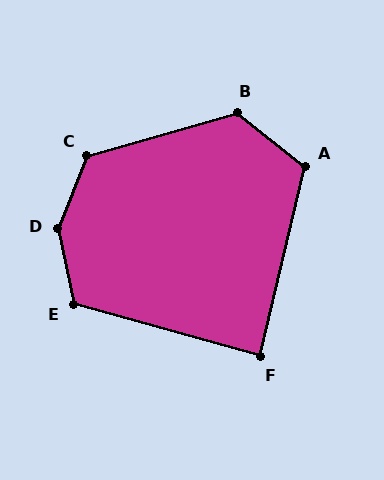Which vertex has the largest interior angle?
D, at approximately 146 degrees.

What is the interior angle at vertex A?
Approximately 115 degrees (obtuse).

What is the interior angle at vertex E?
Approximately 118 degrees (obtuse).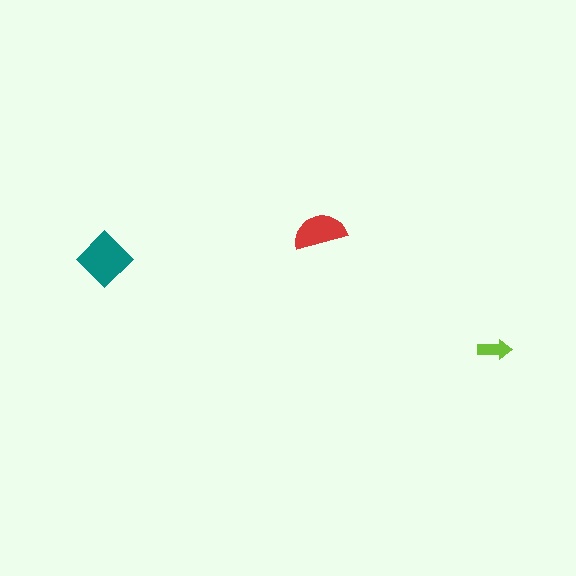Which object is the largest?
The teal diamond.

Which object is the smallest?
The lime arrow.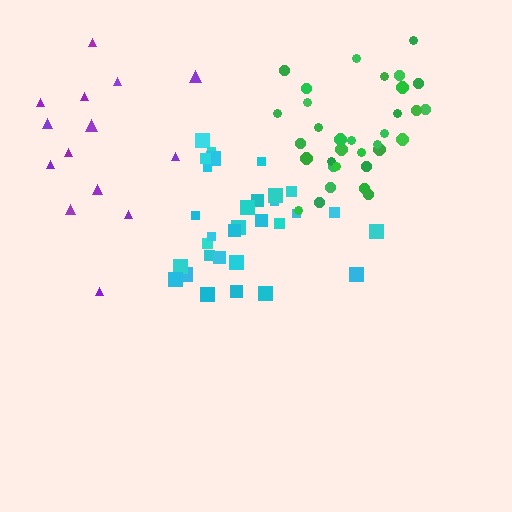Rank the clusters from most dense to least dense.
green, cyan, purple.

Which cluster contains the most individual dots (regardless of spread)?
Green (33).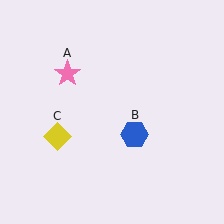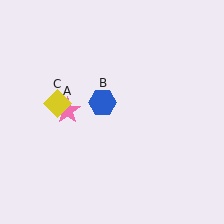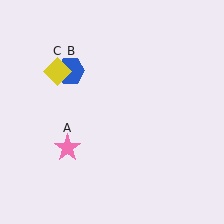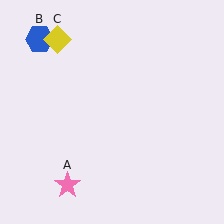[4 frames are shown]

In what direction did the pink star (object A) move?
The pink star (object A) moved down.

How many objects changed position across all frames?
3 objects changed position: pink star (object A), blue hexagon (object B), yellow diamond (object C).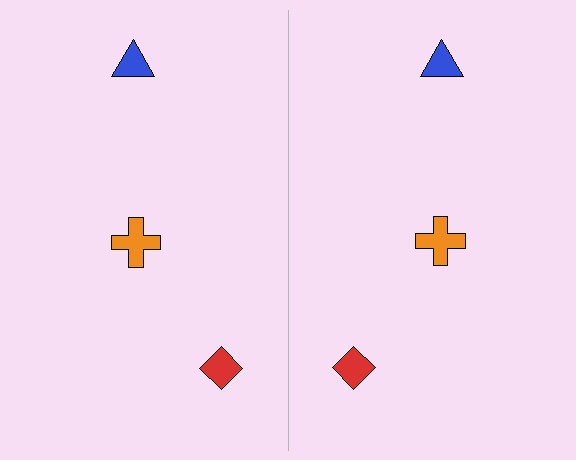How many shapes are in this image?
There are 6 shapes in this image.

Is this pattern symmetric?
Yes, this pattern has bilateral (reflection) symmetry.